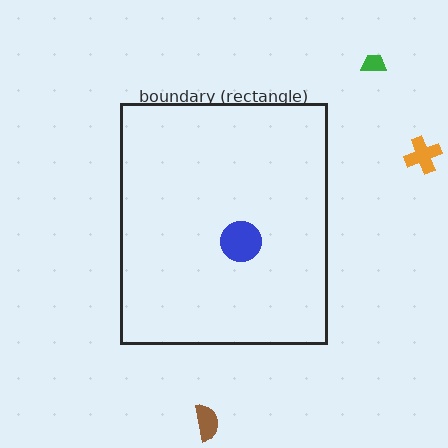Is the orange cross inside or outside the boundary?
Outside.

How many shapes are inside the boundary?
1 inside, 3 outside.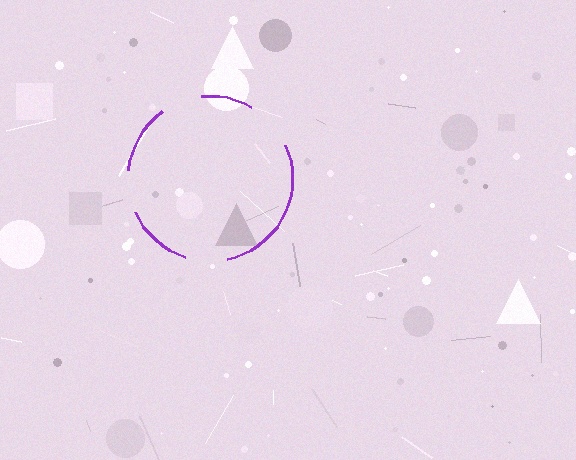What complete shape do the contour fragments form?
The contour fragments form a circle.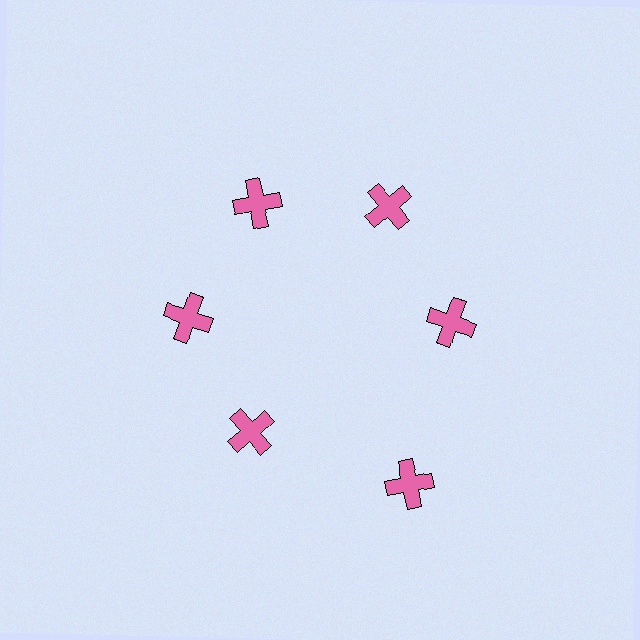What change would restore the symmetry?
The symmetry would be restored by moving it inward, back onto the ring so that all 6 crosses sit at equal angles and equal distance from the center.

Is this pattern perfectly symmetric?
No. The 6 pink crosses are arranged in a ring, but one element near the 5 o'clock position is pushed outward from the center, breaking the 6-fold rotational symmetry.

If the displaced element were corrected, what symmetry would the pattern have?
It would have 6-fold rotational symmetry — the pattern would map onto itself every 60 degrees.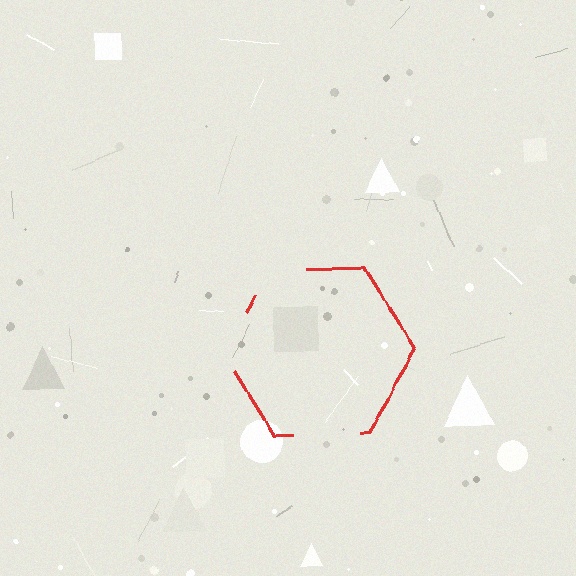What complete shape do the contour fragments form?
The contour fragments form a hexagon.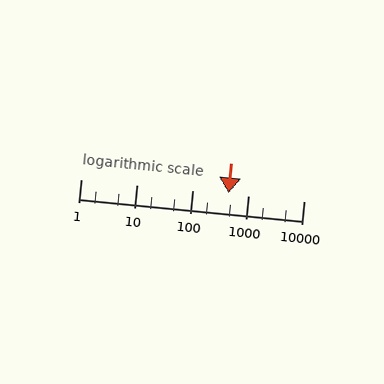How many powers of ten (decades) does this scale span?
The scale spans 4 decades, from 1 to 10000.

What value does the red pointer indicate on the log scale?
The pointer indicates approximately 440.